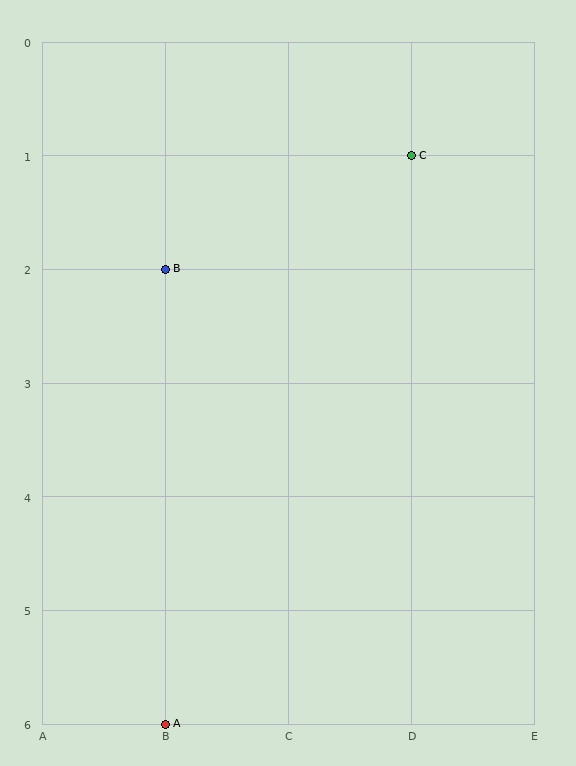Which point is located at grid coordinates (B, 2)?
Point B is at (B, 2).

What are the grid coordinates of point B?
Point B is at grid coordinates (B, 2).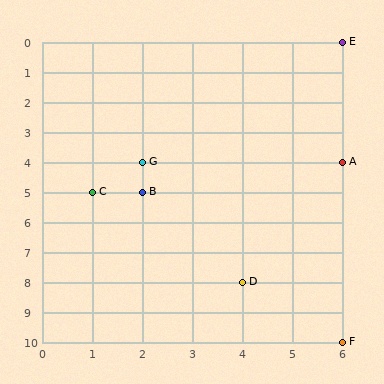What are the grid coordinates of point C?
Point C is at grid coordinates (1, 5).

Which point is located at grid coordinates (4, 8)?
Point D is at (4, 8).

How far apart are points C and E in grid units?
Points C and E are 5 columns and 5 rows apart (about 7.1 grid units diagonally).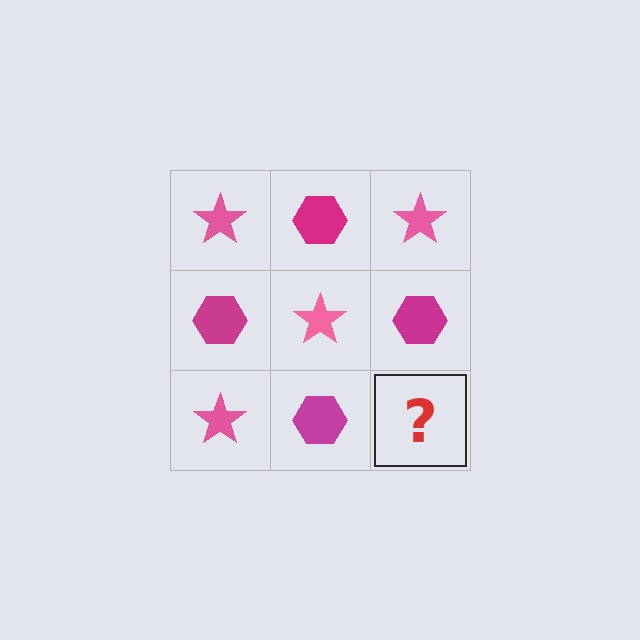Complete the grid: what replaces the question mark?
The question mark should be replaced with a pink star.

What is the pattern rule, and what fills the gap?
The rule is that it alternates pink star and magenta hexagon in a checkerboard pattern. The gap should be filled with a pink star.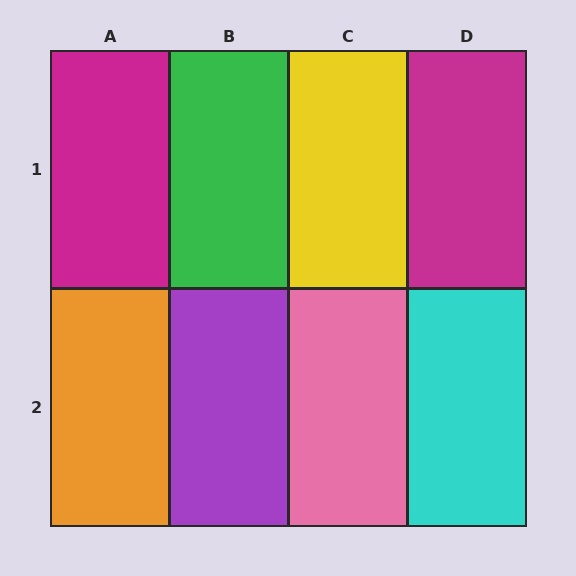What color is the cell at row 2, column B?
Purple.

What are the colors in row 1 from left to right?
Magenta, green, yellow, magenta.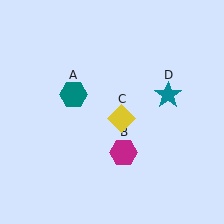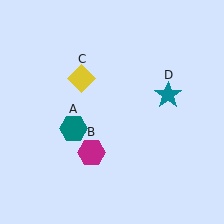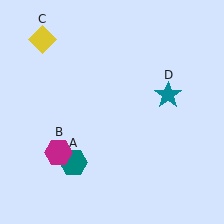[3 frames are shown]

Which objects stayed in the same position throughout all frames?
Teal star (object D) remained stationary.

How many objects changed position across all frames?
3 objects changed position: teal hexagon (object A), magenta hexagon (object B), yellow diamond (object C).